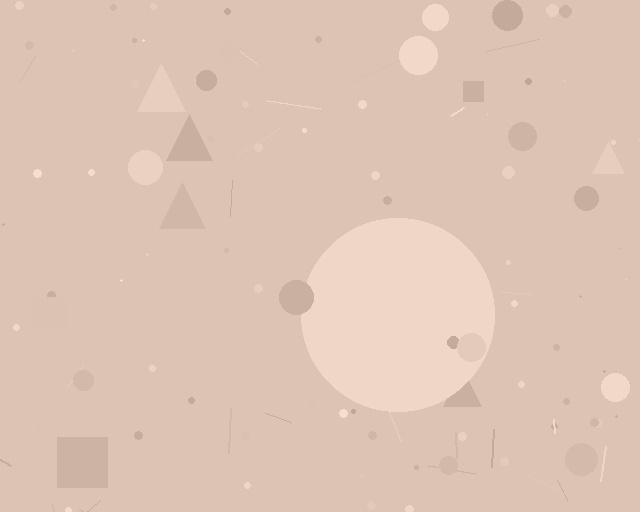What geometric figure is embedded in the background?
A circle is embedded in the background.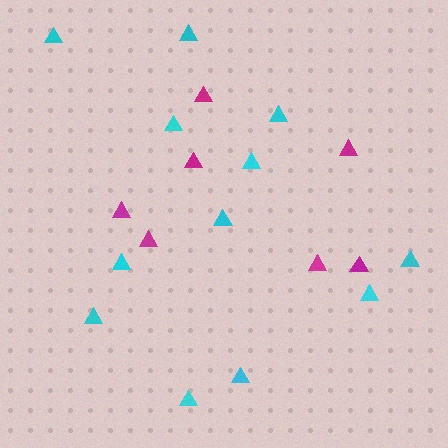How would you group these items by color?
There are 2 groups: one group of magenta triangles (7) and one group of cyan triangles (12).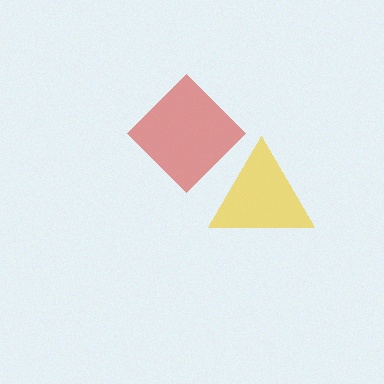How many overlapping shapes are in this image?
There are 2 overlapping shapes in the image.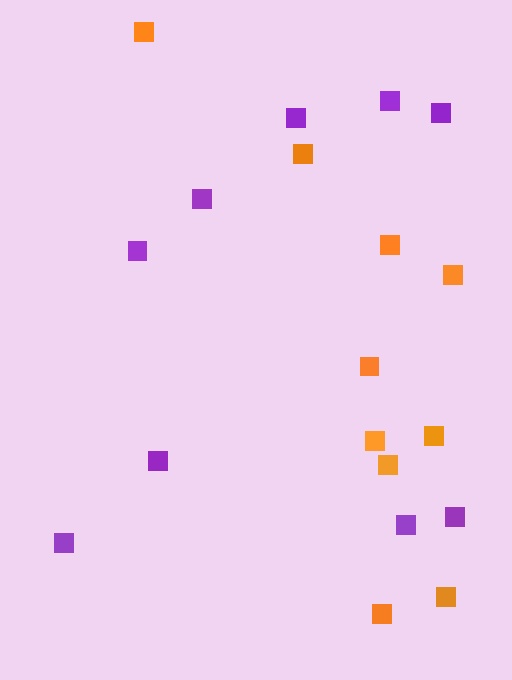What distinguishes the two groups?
There are 2 groups: one group of orange squares (10) and one group of purple squares (9).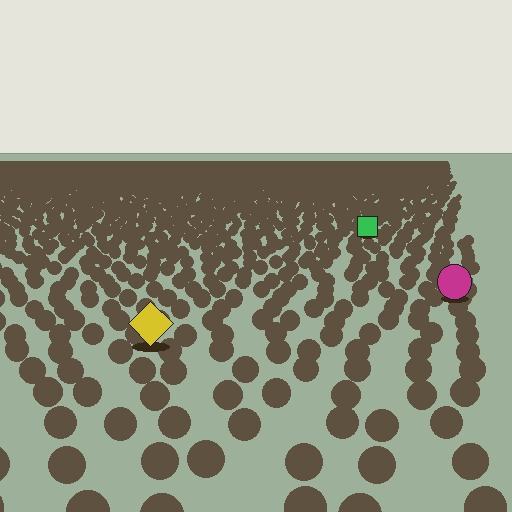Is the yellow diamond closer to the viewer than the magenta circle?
Yes. The yellow diamond is closer — you can tell from the texture gradient: the ground texture is coarser near it.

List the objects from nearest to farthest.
From nearest to farthest: the yellow diamond, the magenta circle, the green square.